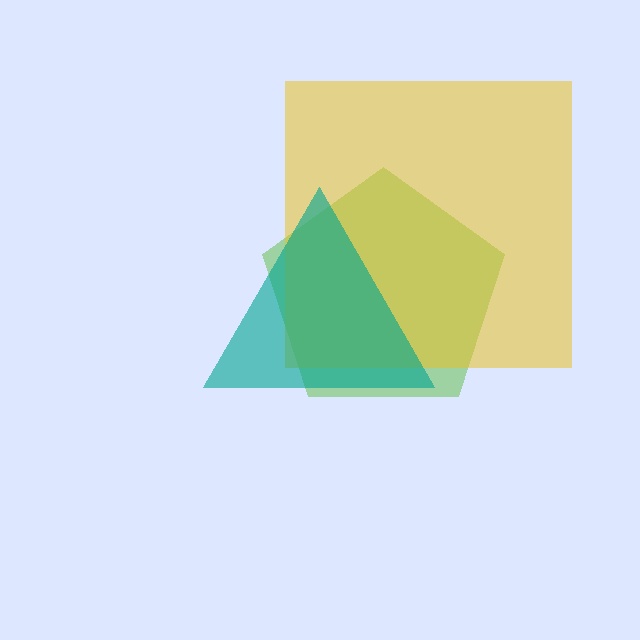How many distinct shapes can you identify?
There are 3 distinct shapes: a lime pentagon, a yellow square, a teal triangle.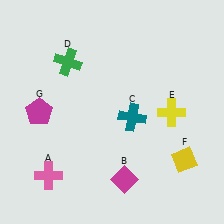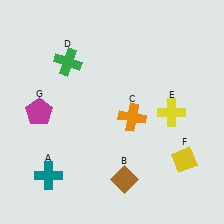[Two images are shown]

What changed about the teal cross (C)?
In Image 1, C is teal. In Image 2, it changed to orange.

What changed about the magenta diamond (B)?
In Image 1, B is magenta. In Image 2, it changed to brown.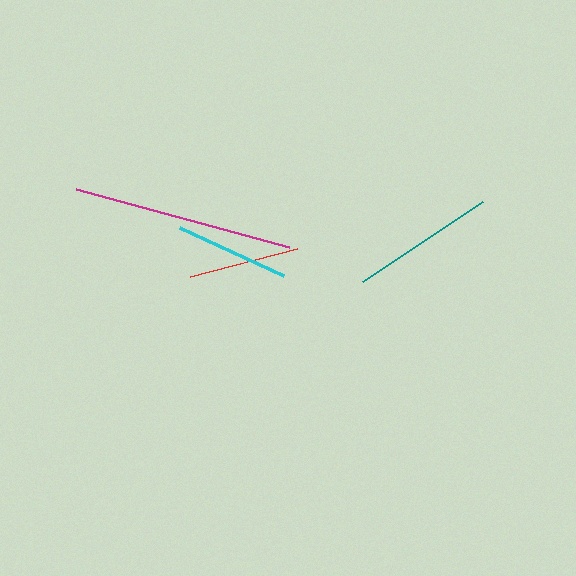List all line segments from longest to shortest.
From longest to shortest: magenta, teal, cyan, red.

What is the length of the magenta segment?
The magenta segment is approximately 221 pixels long.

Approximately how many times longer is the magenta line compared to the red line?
The magenta line is approximately 2.0 times the length of the red line.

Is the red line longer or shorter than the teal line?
The teal line is longer than the red line.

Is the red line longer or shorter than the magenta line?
The magenta line is longer than the red line.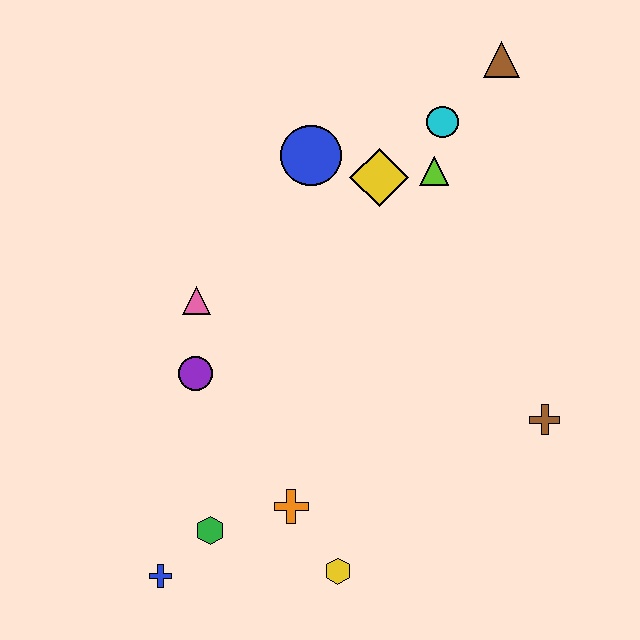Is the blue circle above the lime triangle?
Yes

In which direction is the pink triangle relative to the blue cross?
The pink triangle is above the blue cross.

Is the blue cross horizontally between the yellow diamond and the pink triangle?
No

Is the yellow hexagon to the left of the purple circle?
No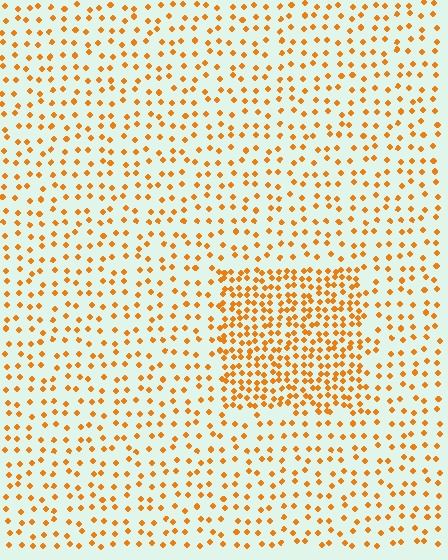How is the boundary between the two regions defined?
The boundary is defined by a change in element density (approximately 2.3x ratio). All elements are the same color, size, and shape.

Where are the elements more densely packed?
The elements are more densely packed inside the rectangle boundary.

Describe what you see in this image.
The image contains small orange elements arranged at two different densities. A rectangle-shaped region is visible where the elements are more densely packed than the surrounding area.